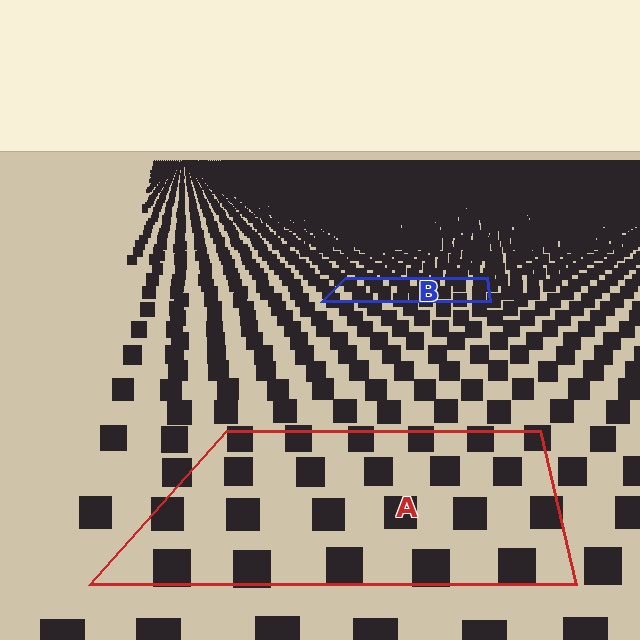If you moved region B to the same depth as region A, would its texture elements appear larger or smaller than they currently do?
They would appear larger. At a closer depth, the same texture elements are projected at a bigger on-screen size.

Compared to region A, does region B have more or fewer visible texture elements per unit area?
Region B has more texture elements per unit area — they are packed more densely because it is farther away.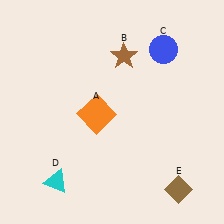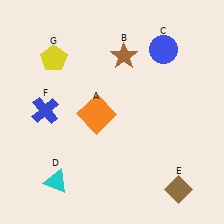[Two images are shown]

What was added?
A blue cross (F), a yellow pentagon (G) were added in Image 2.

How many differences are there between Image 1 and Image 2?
There are 2 differences between the two images.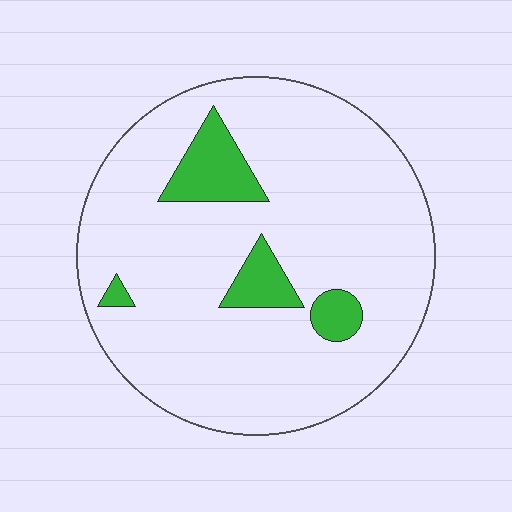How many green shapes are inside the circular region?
4.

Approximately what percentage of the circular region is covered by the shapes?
Approximately 10%.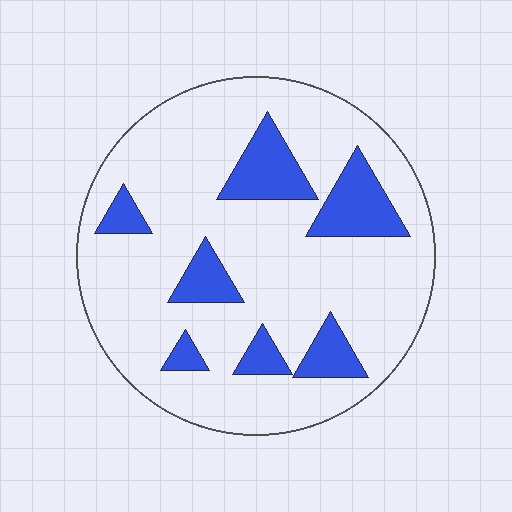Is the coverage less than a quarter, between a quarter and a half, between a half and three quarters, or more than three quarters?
Less than a quarter.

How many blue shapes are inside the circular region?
7.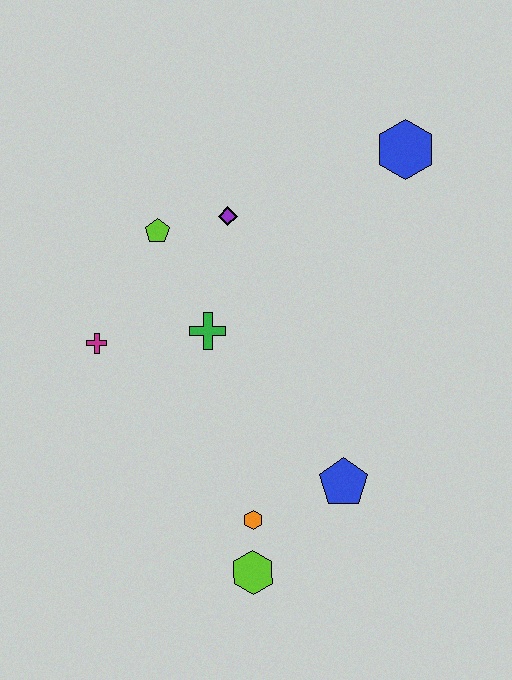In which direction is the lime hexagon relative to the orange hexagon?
The lime hexagon is below the orange hexagon.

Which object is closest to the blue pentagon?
The orange hexagon is closest to the blue pentagon.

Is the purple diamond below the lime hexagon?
No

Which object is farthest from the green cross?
The blue hexagon is farthest from the green cross.